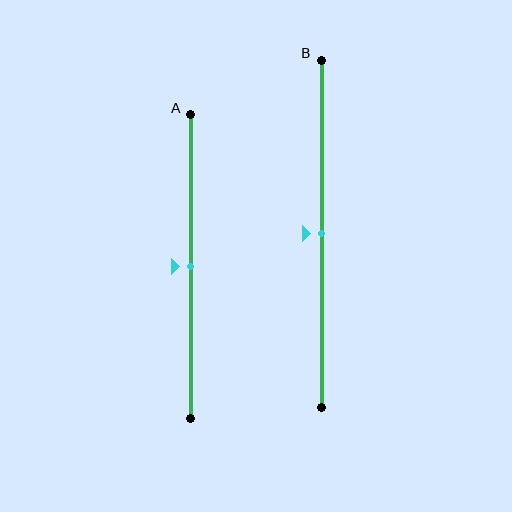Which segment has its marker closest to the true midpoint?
Segment A has its marker closest to the true midpoint.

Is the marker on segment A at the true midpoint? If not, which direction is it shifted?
Yes, the marker on segment A is at the true midpoint.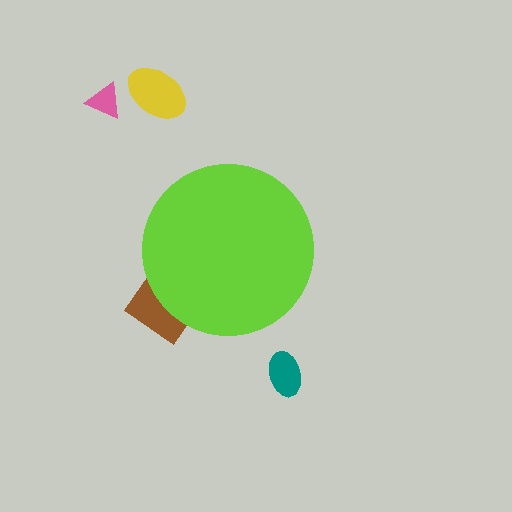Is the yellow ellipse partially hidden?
No, the yellow ellipse is fully visible.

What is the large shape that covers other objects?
A lime circle.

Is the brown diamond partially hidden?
Yes, the brown diamond is partially hidden behind the lime circle.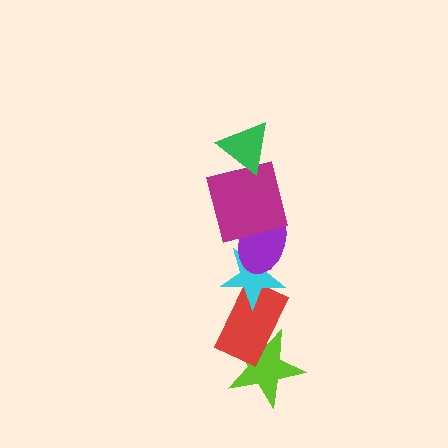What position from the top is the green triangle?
The green triangle is 1st from the top.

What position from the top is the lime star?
The lime star is 6th from the top.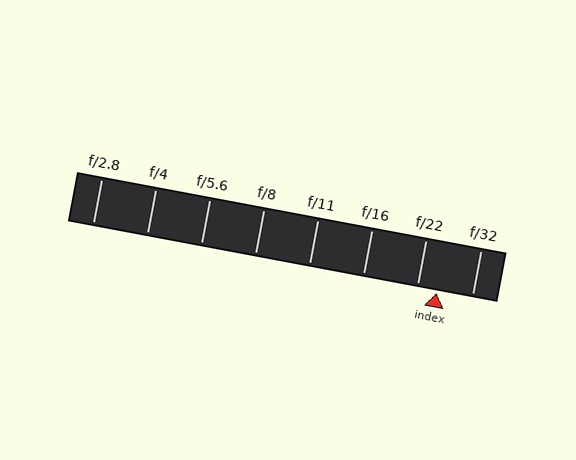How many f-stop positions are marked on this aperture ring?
There are 8 f-stop positions marked.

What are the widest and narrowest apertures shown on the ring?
The widest aperture shown is f/2.8 and the narrowest is f/32.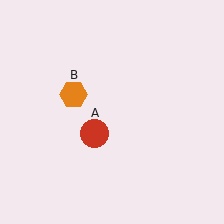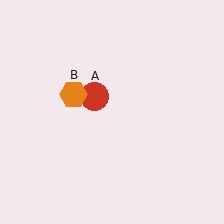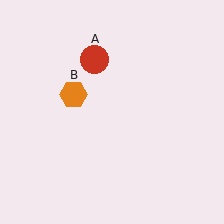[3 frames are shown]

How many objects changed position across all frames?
1 object changed position: red circle (object A).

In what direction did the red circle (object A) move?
The red circle (object A) moved up.